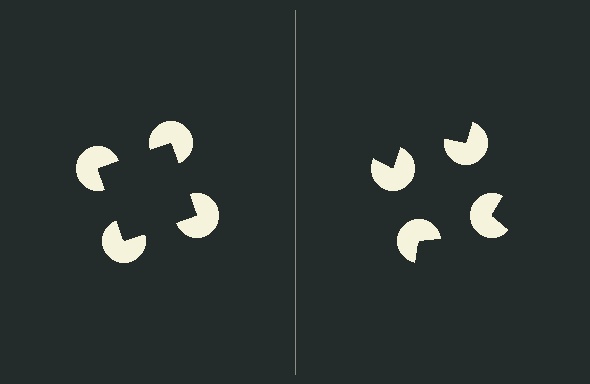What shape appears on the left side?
An illusory square.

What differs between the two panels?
The pac-man discs are positioned identically on both sides; only the wedge orientations differ. On the left they align to a square; on the right they are misaligned.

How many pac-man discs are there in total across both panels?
8 — 4 on each side.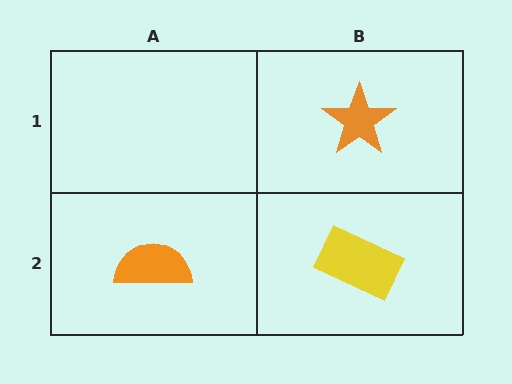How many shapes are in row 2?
2 shapes.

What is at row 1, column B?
An orange star.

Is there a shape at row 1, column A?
No, that cell is empty.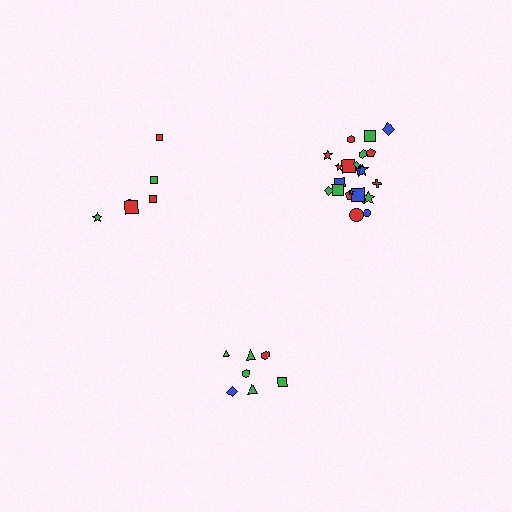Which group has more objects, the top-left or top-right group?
The top-right group.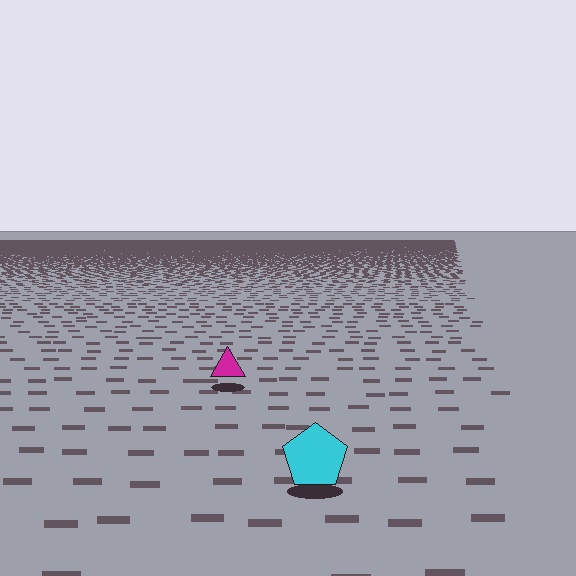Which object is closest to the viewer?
The cyan pentagon is closest. The texture marks near it are larger and more spread out.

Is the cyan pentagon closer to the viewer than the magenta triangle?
Yes. The cyan pentagon is closer — you can tell from the texture gradient: the ground texture is coarser near it.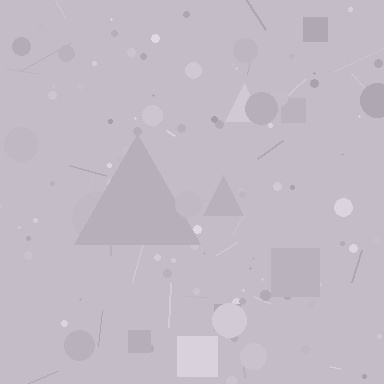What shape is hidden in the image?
A triangle is hidden in the image.